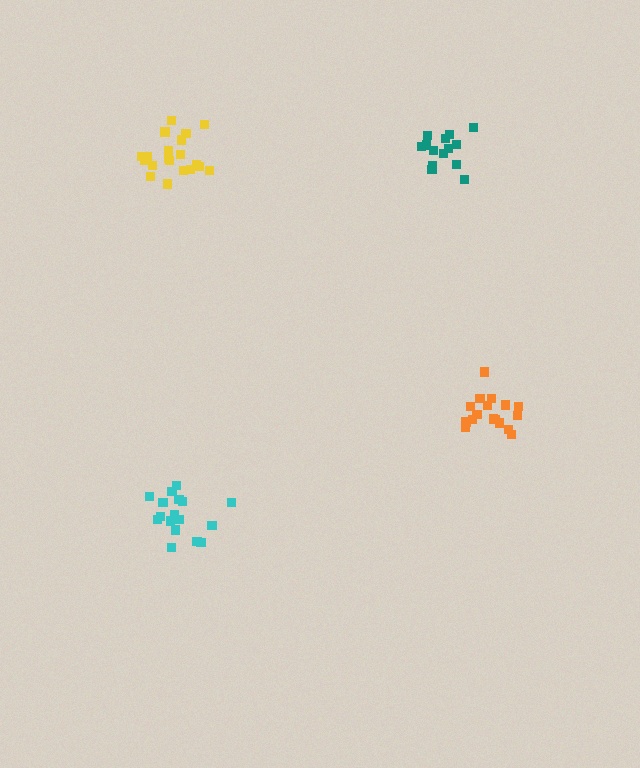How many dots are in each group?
Group 1: 20 dots, Group 2: 14 dots, Group 3: 18 dots, Group 4: 18 dots (70 total).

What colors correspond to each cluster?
The clusters are colored: yellow, teal, cyan, orange.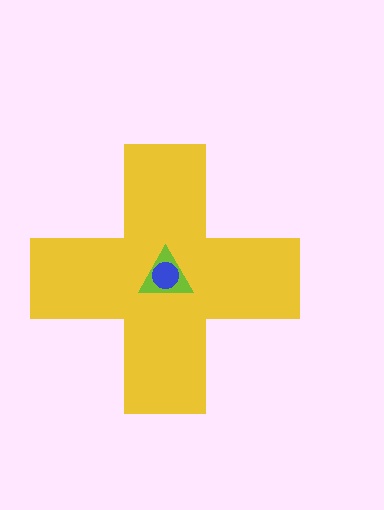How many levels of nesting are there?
3.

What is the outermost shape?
The yellow cross.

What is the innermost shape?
The blue circle.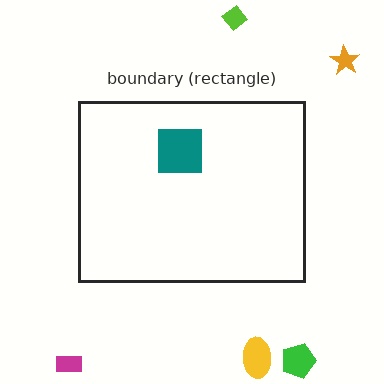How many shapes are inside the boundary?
1 inside, 5 outside.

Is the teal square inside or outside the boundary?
Inside.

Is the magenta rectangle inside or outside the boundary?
Outside.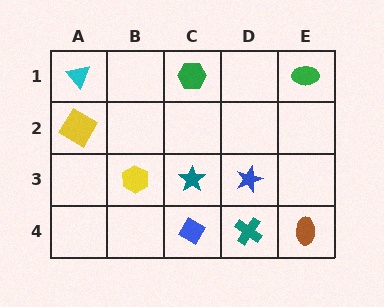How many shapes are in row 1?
3 shapes.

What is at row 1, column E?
A green ellipse.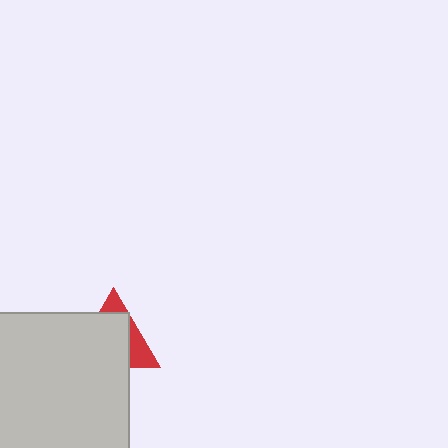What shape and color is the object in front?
The object in front is a light gray square.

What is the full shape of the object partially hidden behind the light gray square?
The partially hidden object is a red triangle.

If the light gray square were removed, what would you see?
You would see the complete red triangle.